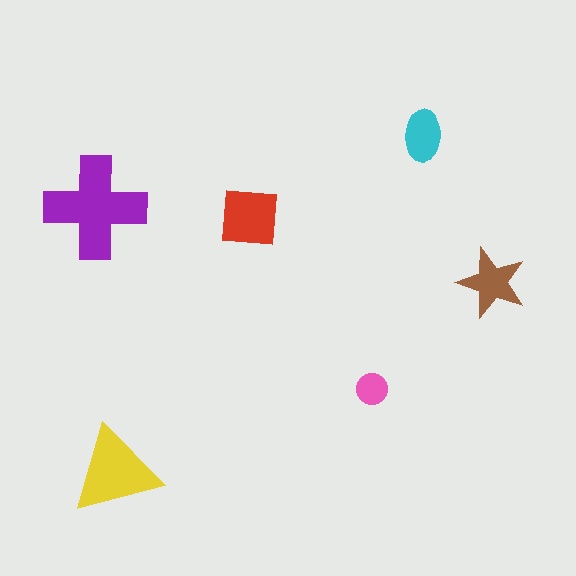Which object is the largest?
The purple cross.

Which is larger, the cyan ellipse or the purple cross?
The purple cross.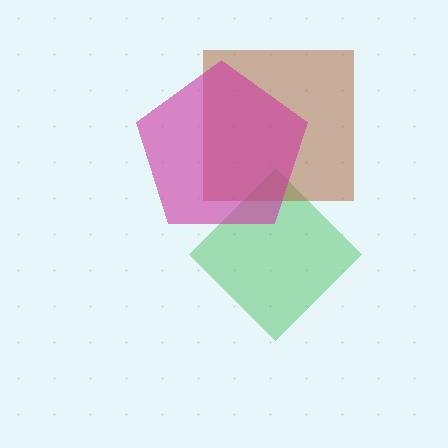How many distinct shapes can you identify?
There are 3 distinct shapes: a green diamond, a brown square, a magenta pentagon.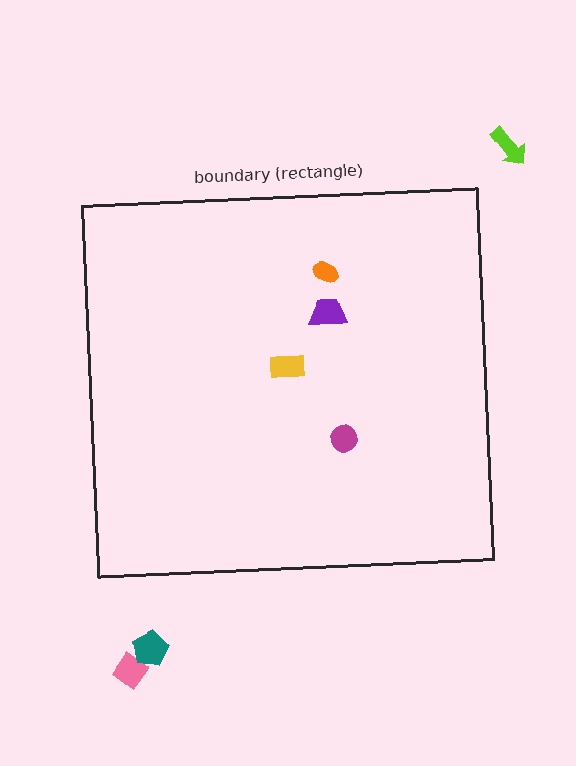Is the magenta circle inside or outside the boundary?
Inside.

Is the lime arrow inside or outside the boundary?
Outside.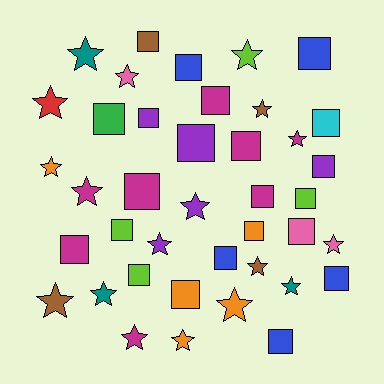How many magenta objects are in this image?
There are 8 magenta objects.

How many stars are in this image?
There are 18 stars.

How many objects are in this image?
There are 40 objects.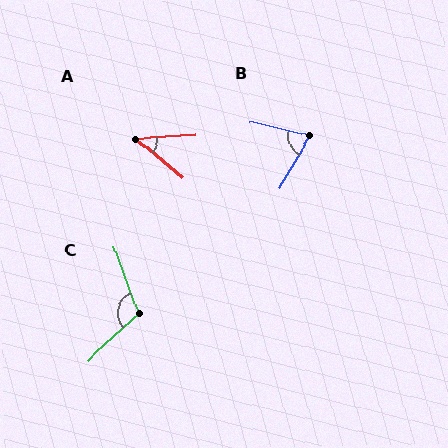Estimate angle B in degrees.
Approximately 73 degrees.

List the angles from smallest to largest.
A (44°), B (73°), C (113°).